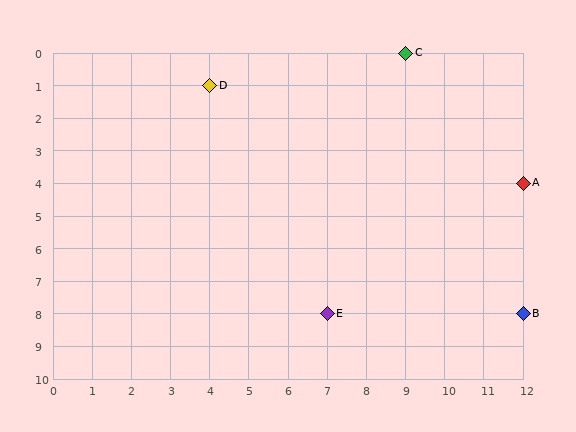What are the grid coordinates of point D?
Point D is at grid coordinates (4, 1).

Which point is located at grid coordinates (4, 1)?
Point D is at (4, 1).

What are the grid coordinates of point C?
Point C is at grid coordinates (9, 0).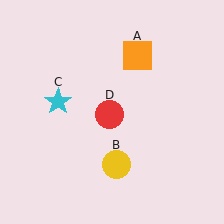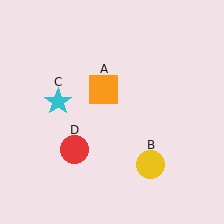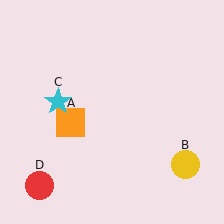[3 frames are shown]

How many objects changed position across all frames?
3 objects changed position: orange square (object A), yellow circle (object B), red circle (object D).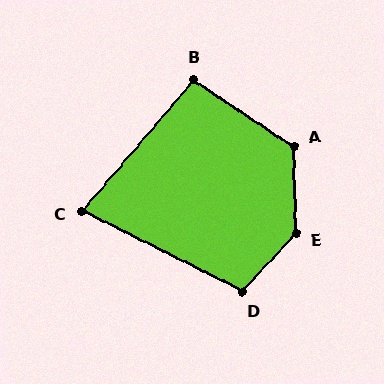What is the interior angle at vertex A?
Approximately 125 degrees (obtuse).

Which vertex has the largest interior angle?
E, at approximately 137 degrees.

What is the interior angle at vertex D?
Approximately 106 degrees (obtuse).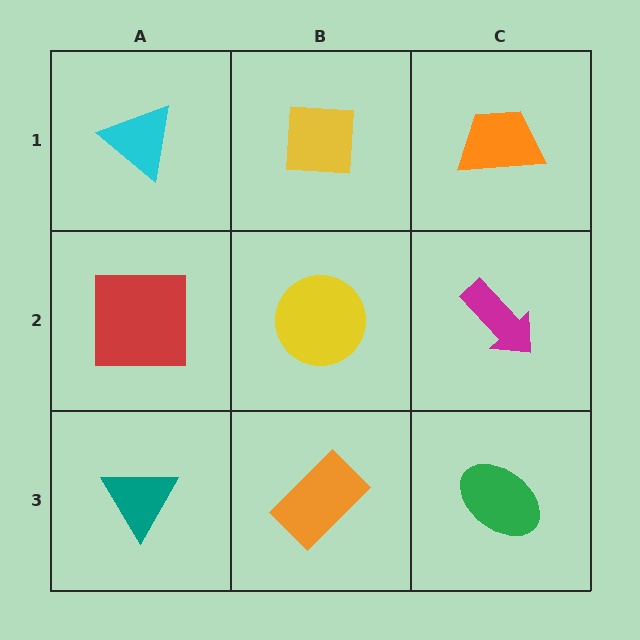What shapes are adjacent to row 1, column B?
A yellow circle (row 2, column B), a cyan triangle (row 1, column A), an orange trapezoid (row 1, column C).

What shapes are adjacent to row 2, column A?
A cyan triangle (row 1, column A), a teal triangle (row 3, column A), a yellow circle (row 2, column B).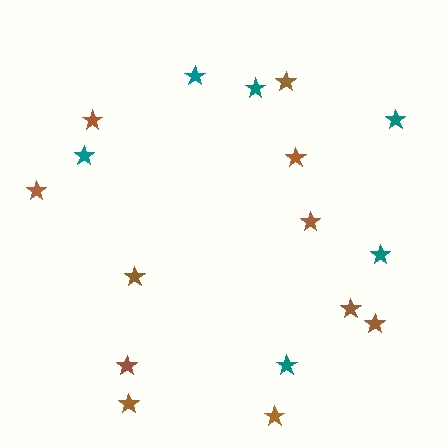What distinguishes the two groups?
There are 2 groups: one group of teal stars (6) and one group of brown stars (11).